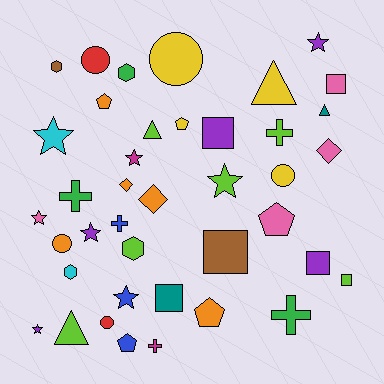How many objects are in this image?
There are 40 objects.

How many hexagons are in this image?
There are 4 hexagons.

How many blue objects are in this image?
There are 3 blue objects.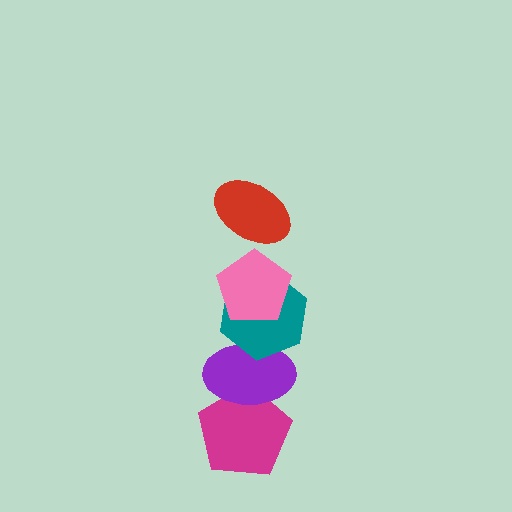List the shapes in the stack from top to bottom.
From top to bottom: the red ellipse, the pink pentagon, the teal hexagon, the purple ellipse, the magenta pentagon.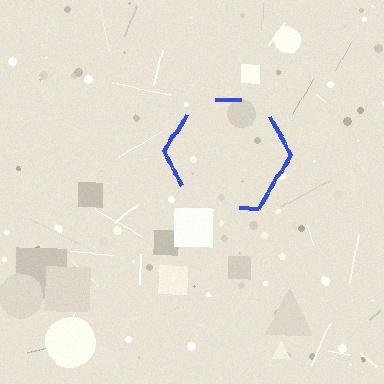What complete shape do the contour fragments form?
The contour fragments form a hexagon.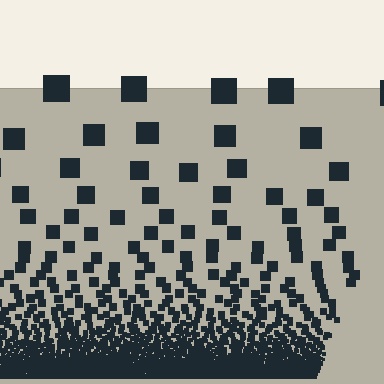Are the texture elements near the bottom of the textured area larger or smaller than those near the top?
Smaller. The gradient is inverted — elements near the bottom are smaller and denser.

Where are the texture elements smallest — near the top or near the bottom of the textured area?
Near the bottom.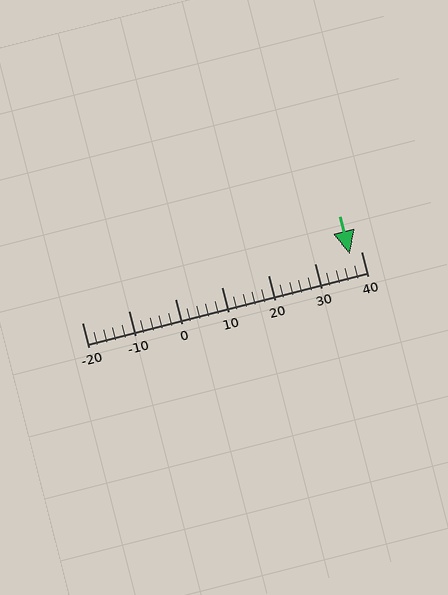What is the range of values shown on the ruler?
The ruler shows values from -20 to 40.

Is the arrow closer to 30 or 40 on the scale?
The arrow is closer to 40.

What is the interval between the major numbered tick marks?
The major tick marks are spaced 10 units apart.